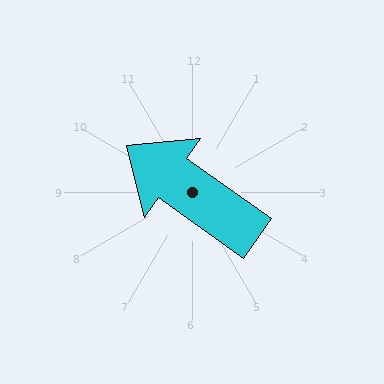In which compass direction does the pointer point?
Northwest.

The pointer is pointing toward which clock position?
Roughly 10 o'clock.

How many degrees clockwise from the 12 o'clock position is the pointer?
Approximately 305 degrees.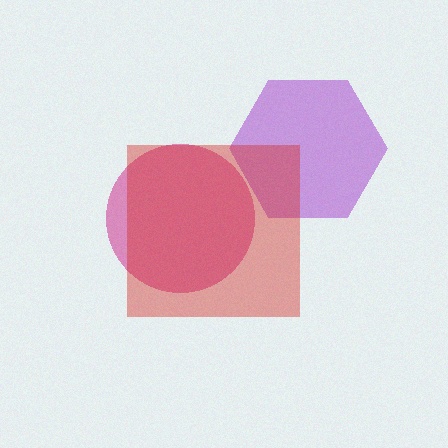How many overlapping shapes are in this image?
There are 3 overlapping shapes in the image.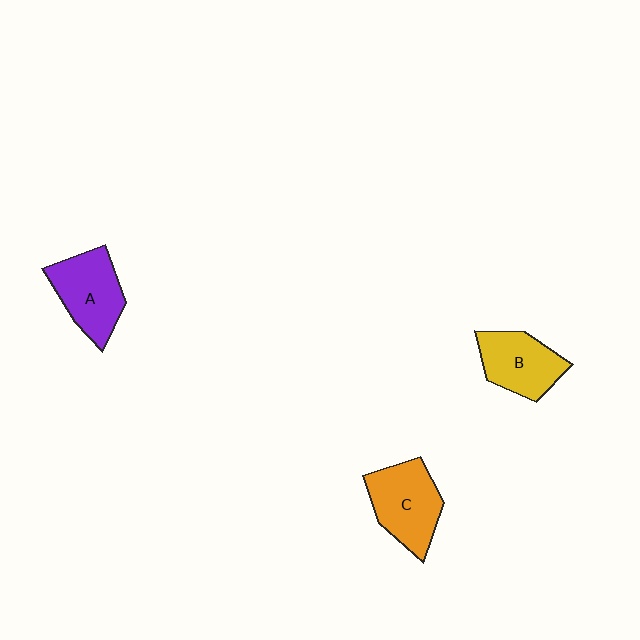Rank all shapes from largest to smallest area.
From largest to smallest: C (orange), A (purple), B (yellow).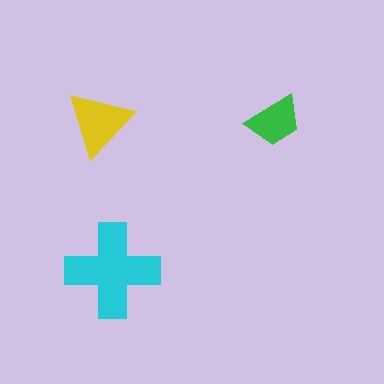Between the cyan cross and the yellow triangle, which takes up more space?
The cyan cross.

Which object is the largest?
The cyan cross.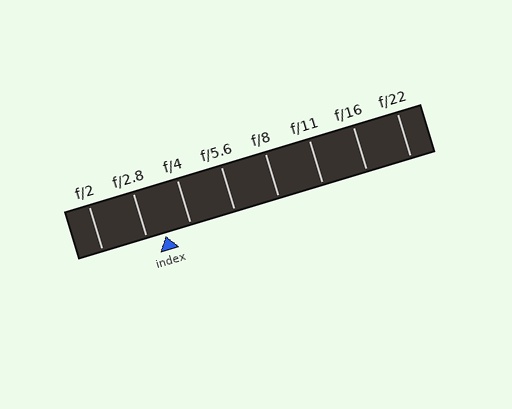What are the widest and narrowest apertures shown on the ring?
The widest aperture shown is f/2 and the narrowest is f/22.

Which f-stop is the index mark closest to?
The index mark is closest to f/2.8.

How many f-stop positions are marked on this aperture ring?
There are 8 f-stop positions marked.